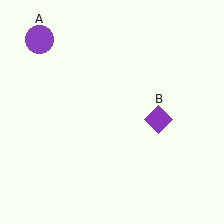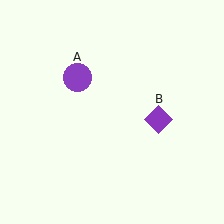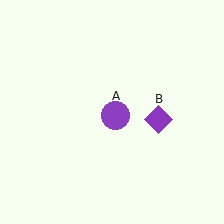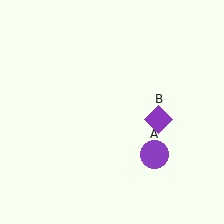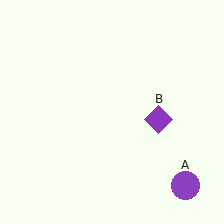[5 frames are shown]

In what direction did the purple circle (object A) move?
The purple circle (object A) moved down and to the right.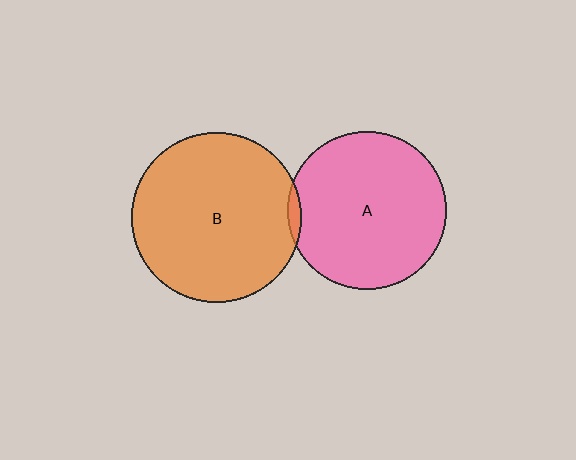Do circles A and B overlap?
Yes.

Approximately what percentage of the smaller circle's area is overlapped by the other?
Approximately 5%.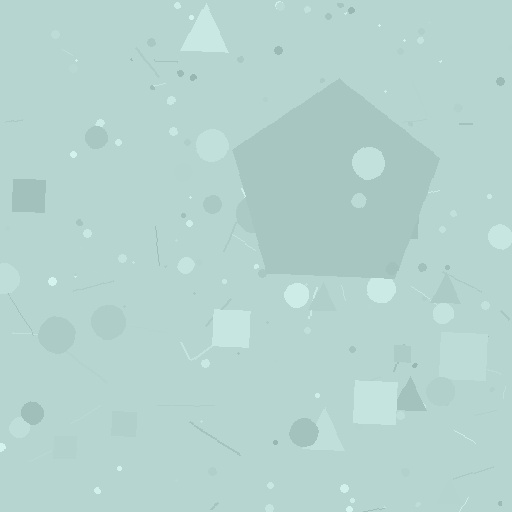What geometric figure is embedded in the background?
A pentagon is embedded in the background.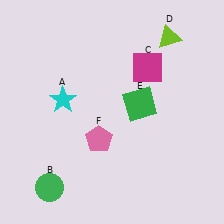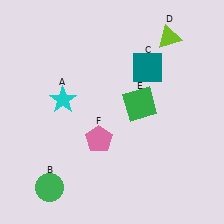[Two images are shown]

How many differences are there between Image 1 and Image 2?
There is 1 difference between the two images.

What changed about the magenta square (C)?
In Image 1, C is magenta. In Image 2, it changed to teal.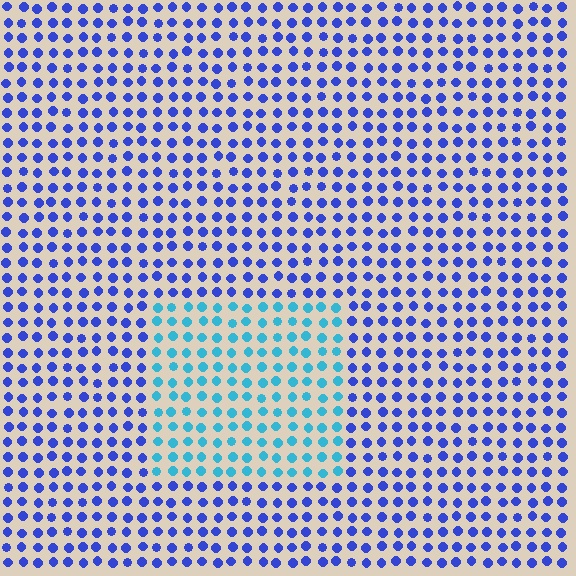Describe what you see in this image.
The image is filled with small blue elements in a uniform arrangement. A rectangle-shaped region is visible where the elements are tinted to a slightly different hue, forming a subtle color boundary.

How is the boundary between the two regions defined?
The boundary is defined purely by a slight shift in hue (about 43 degrees). Spacing, size, and orientation are identical on both sides.